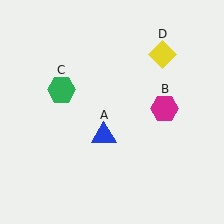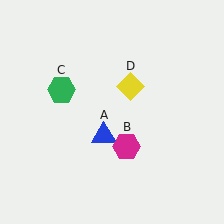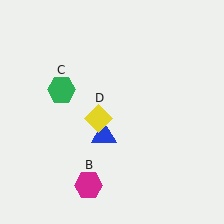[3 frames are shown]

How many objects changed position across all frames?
2 objects changed position: magenta hexagon (object B), yellow diamond (object D).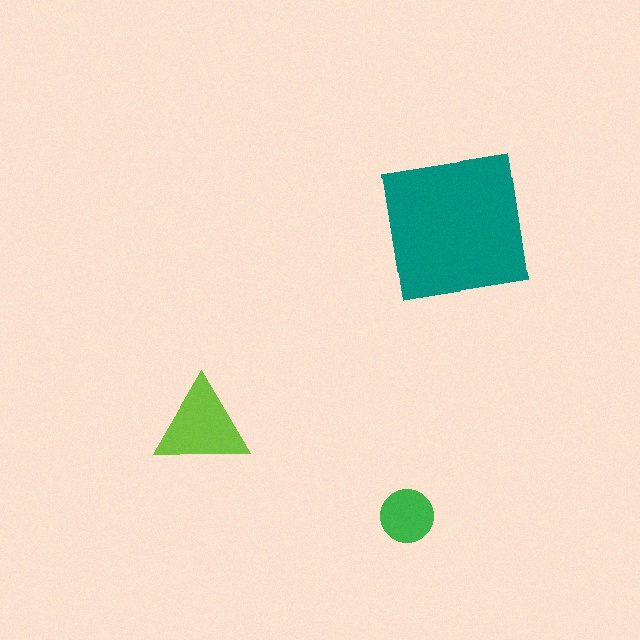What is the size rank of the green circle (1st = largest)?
3rd.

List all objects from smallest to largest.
The green circle, the lime triangle, the teal square.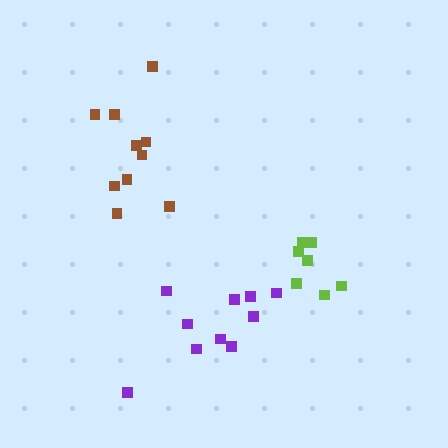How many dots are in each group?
Group 1: 7 dots, Group 2: 10 dots, Group 3: 10 dots (27 total).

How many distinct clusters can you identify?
There are 3 distinct clusters.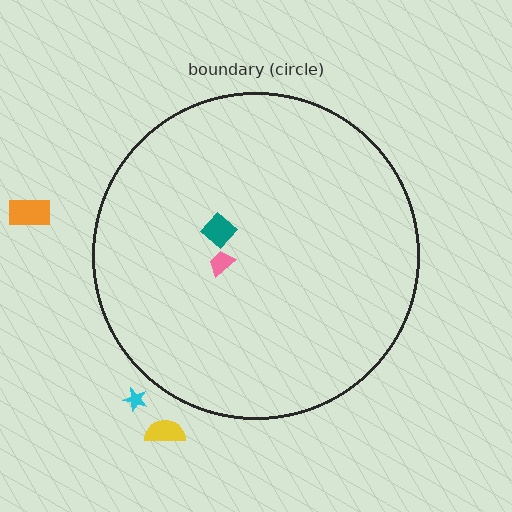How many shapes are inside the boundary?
2 inside, 3 outside.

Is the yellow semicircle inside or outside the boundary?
Outside.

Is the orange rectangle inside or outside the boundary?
Outside.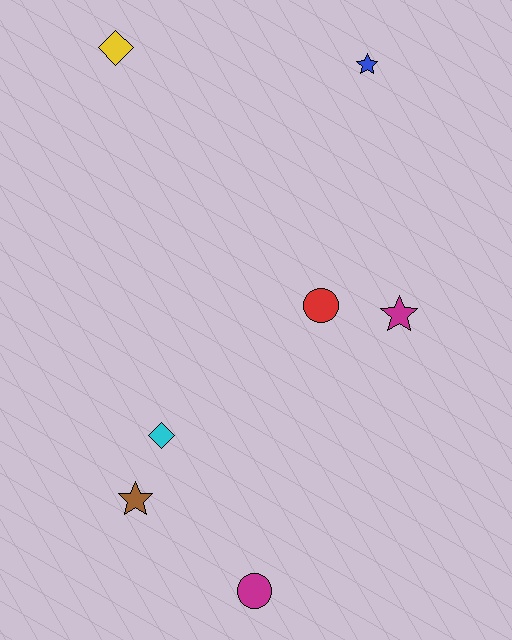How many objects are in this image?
There are 7 objects.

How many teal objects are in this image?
There are no teal objects.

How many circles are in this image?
There are 2 circles.